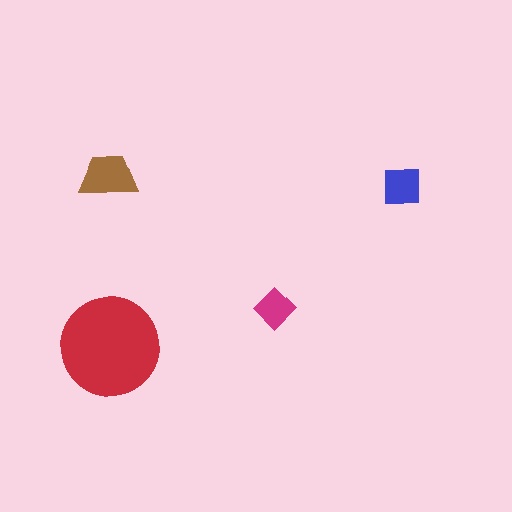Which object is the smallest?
The magenta diamond.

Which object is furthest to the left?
The red circle is leftmost.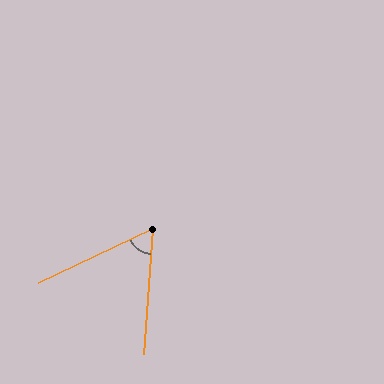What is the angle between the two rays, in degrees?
Approximately 60 degrees.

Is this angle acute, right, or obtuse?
It is acute.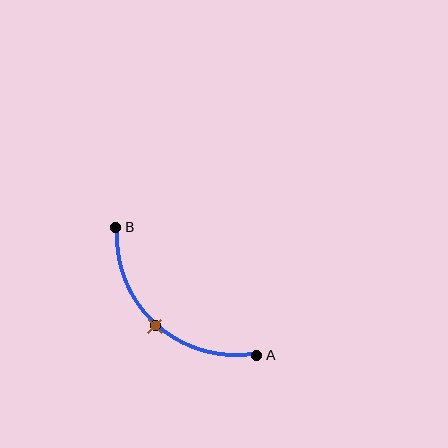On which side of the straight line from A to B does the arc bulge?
The arc bulges below and to the left of the straight line connecting A and B.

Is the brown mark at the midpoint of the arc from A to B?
Yes. The brown mark lies on the arc at equal arc-length from both A and B — it is the arc midpoint.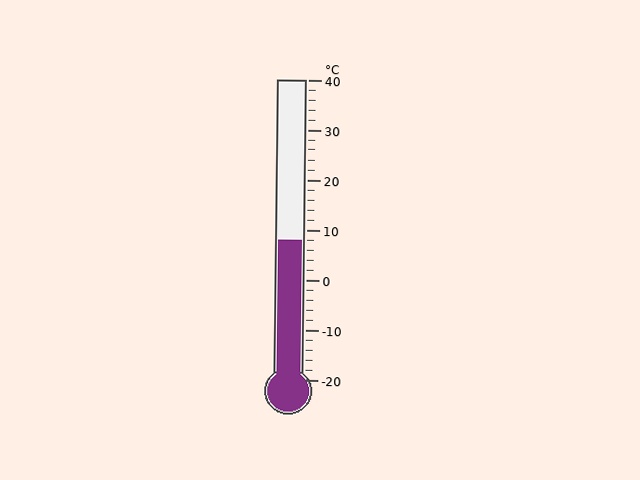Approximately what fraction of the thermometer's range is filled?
The thermometer is filled to approximately 45% of its range.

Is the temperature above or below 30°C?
The temperature is below 30°C.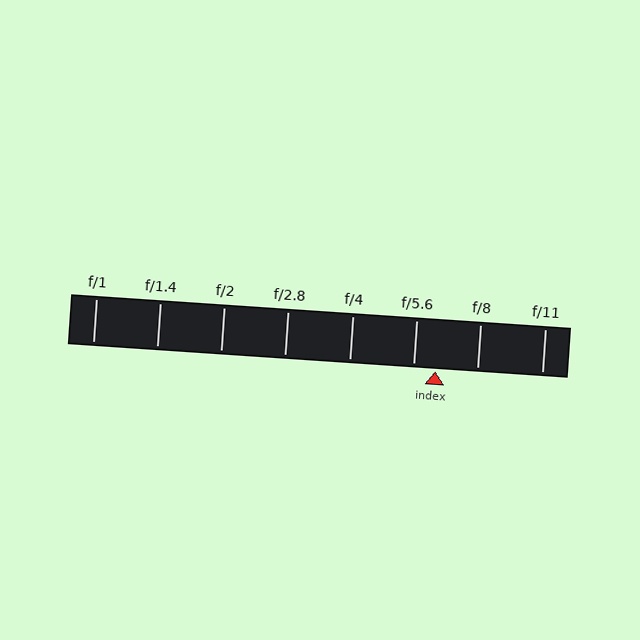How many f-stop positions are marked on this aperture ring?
There are 8 f-stop positions marked.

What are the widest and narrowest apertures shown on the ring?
The widest aperture shown is f/1 and the narrowest is f/11.